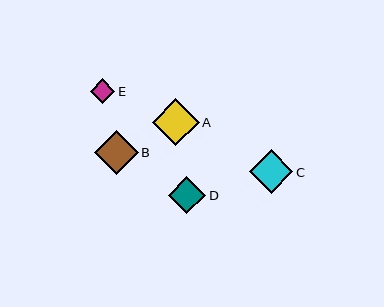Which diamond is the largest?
Diamond A is the largest with a size of approximately 47 pixels.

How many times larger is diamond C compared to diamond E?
Diamond C is approximately 1.8 times the size of diamond E.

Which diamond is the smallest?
Diamond E is the smallest with a size of approximately 25 pixels.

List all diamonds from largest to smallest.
From largest to smallest: A, C, B, D, E.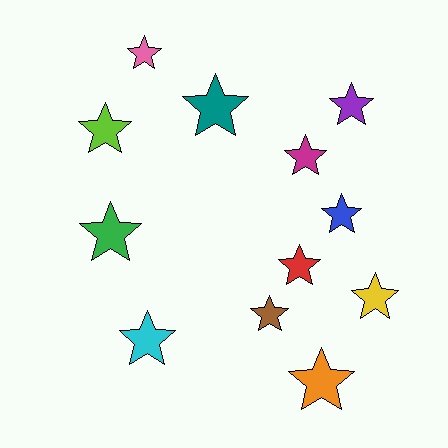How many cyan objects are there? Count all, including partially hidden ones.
There is 1 cyan object.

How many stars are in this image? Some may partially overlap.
There are 12 stars.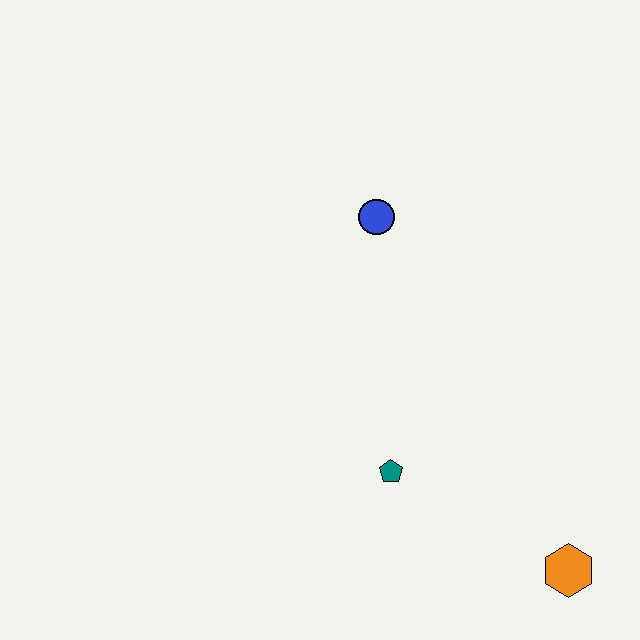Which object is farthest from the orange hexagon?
The blue circle is farthest from the orange hexagon.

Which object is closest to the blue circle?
The teal pentagon is closest to the blue circle.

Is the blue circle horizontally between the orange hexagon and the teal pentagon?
No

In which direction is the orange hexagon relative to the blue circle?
The orange hexagon is below the blue circle.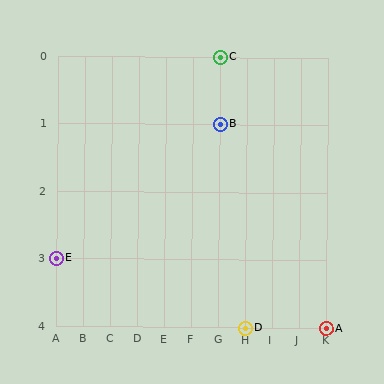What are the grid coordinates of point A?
Point A is at grid coordinates (K, 4).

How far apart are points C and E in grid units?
Points C and E are 6 columns and 3 rows apart (about 6.7 grid units diagonally).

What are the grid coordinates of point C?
Point C is at grid coordinates (G, 0).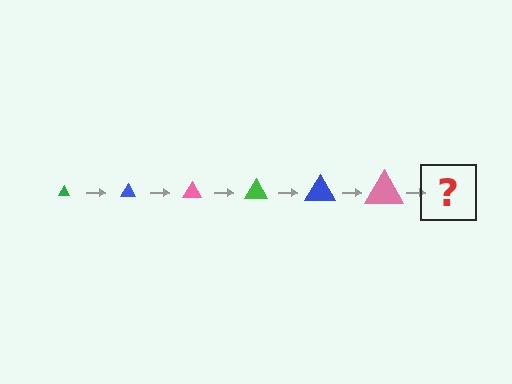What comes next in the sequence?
The next element should be a green triangle, larger than the previous one.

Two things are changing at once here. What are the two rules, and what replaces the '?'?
The two rules are that the triangle grows larger each step and the color cycles through green, blue, and pink. The '?' should be a green triangle, larger than the previous one.